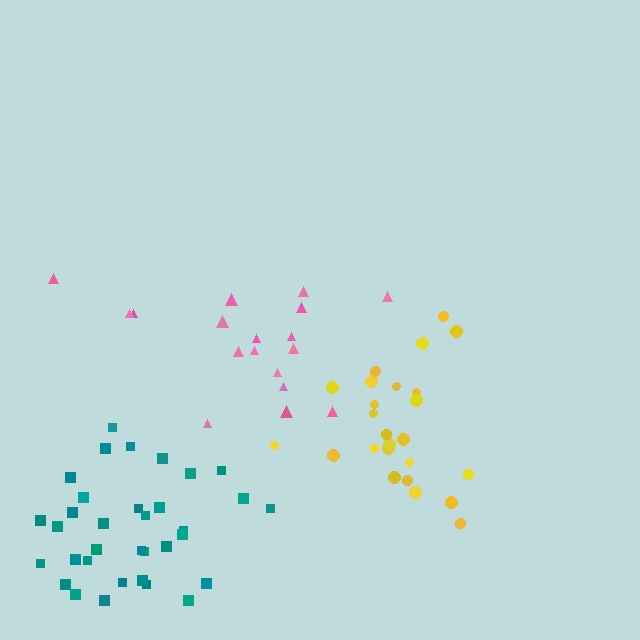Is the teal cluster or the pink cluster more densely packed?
Teal.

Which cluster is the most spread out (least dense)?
Pink.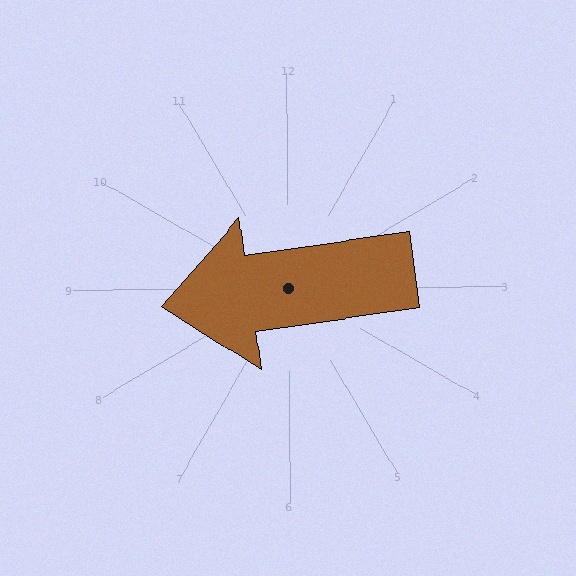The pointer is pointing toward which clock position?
Roughly 9 o'clock.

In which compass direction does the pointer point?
West.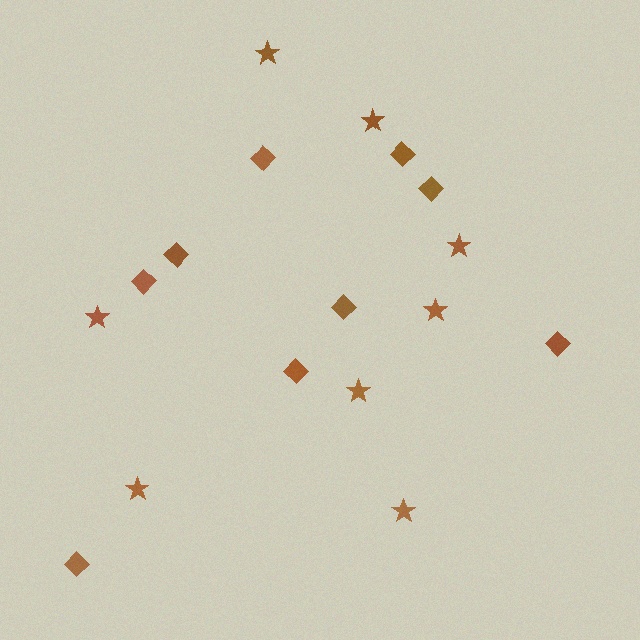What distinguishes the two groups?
There are 2 groups: one group of stars (8) and one group of diamonds (9).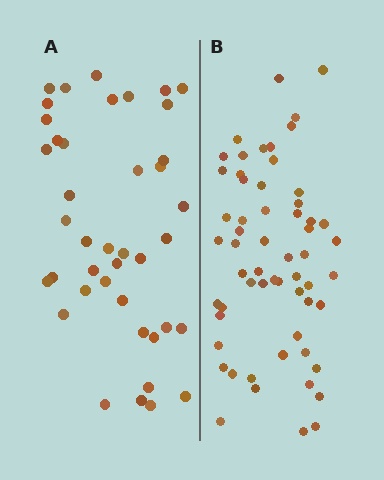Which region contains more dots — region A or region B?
Region B (the right region) has more dots.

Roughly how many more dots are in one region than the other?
Region B has approximately 20 more dots than region A.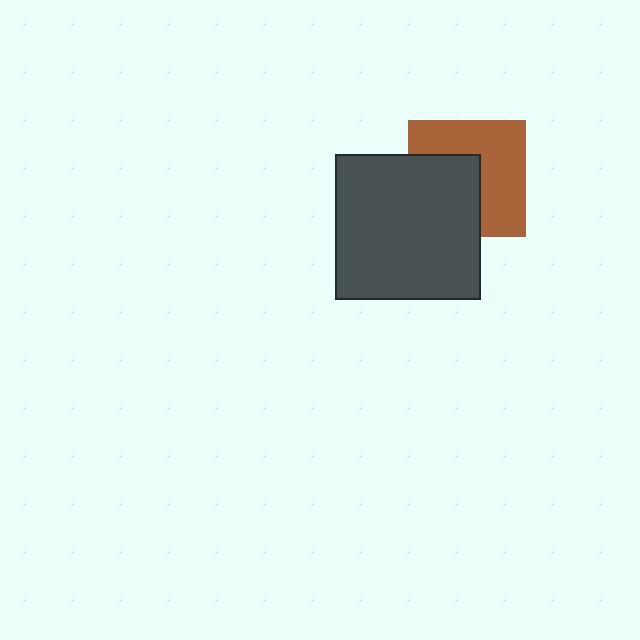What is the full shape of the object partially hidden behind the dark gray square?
The partially hidden object is a brown square.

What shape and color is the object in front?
The object in front is a dark gray square.